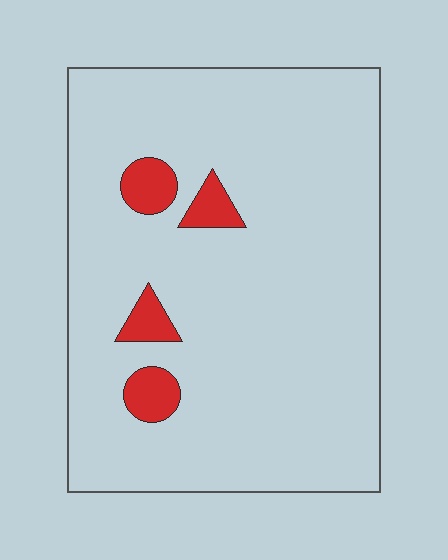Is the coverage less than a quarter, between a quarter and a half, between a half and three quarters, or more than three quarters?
Less than a quarter.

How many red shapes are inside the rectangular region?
4.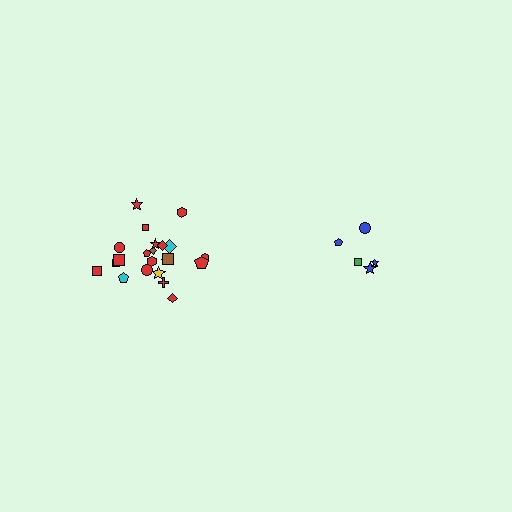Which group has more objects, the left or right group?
The left group.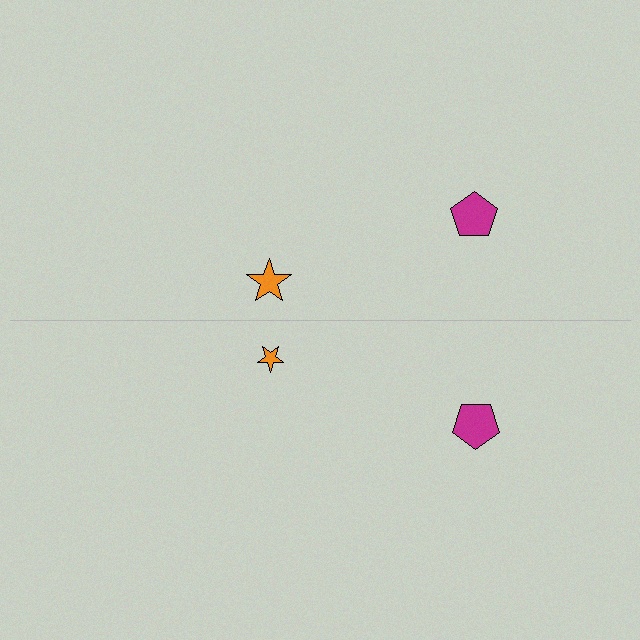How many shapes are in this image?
There are 4 shapes in this image.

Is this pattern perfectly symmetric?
No, the pattern is not perfectly symmetric. The orange star on the bottom side has a different size than its mirror counterpart.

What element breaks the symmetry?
The orange star on the bottom side has a different size than its mirror counterpart.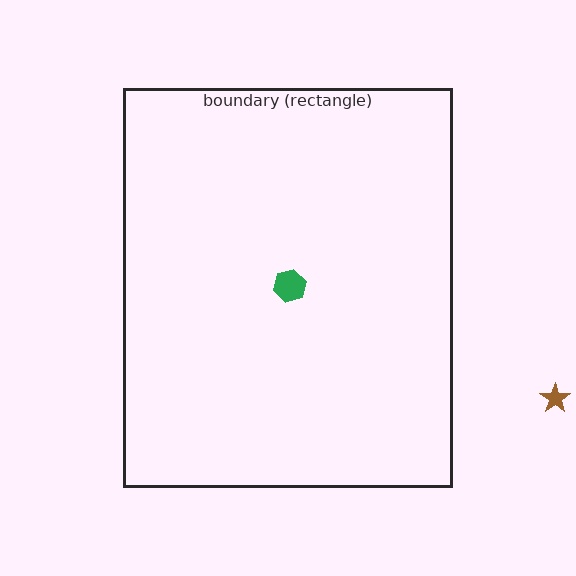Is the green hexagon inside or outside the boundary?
Inside.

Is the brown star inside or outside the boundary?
Outside.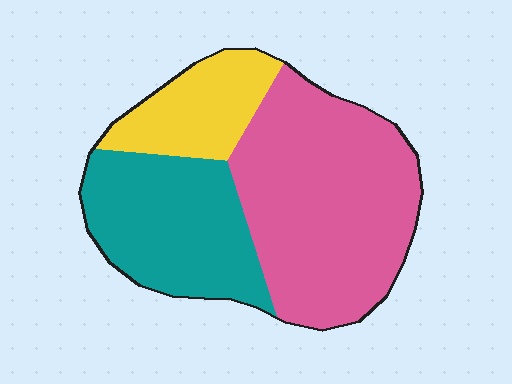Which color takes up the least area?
Yellow, at roughly 15%.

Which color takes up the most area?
Pink, at roughly 50%.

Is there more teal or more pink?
Pink.